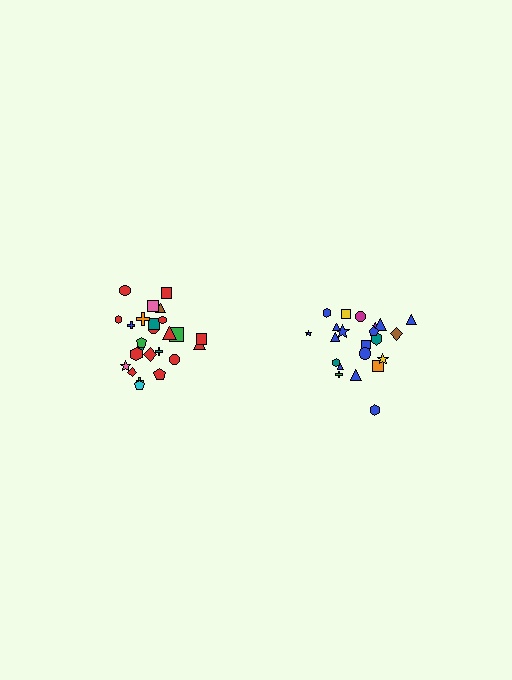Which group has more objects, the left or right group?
The left group.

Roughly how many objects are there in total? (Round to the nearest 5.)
Roughly 45 objects in total.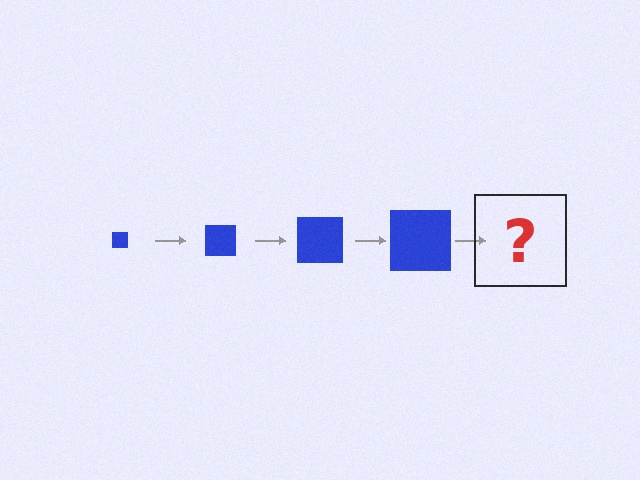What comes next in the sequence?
The next element should be a blue square, larger than the previous one.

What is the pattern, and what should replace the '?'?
The pattern is that the square gets progressively larger each step. The '?' should be a blue square, larger than the previous one.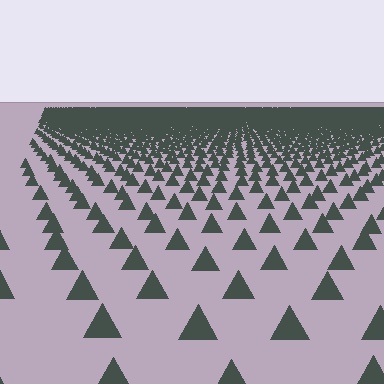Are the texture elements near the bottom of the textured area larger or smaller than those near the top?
Larger. Near the bottom, elements are closer to the viewer and appear at a bigger on-screen size.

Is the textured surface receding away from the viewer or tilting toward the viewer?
The surface is receding away from the viewer. Texture elements get smaller and denser toward the top.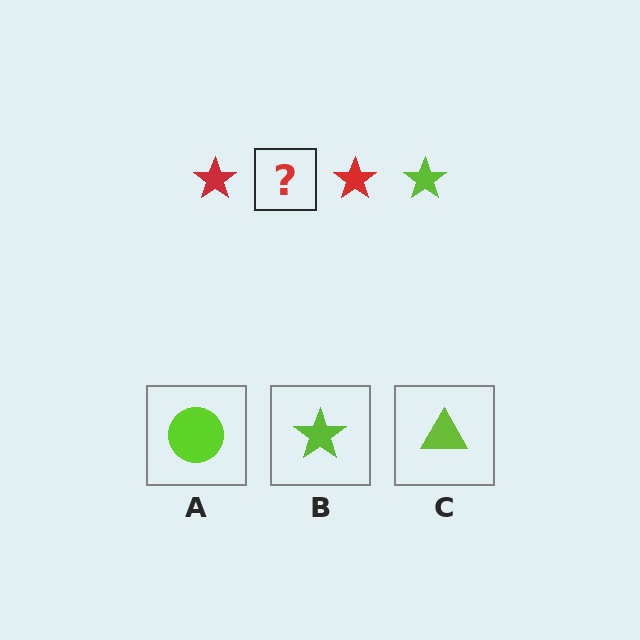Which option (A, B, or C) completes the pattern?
B.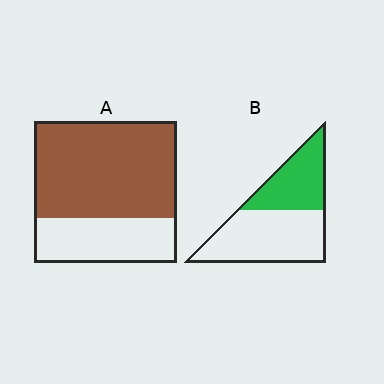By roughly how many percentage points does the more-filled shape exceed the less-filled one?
By roughly 30 percentage points (A over B).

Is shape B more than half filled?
No.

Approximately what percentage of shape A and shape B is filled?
A is approximately 70% and B is approximately 40%.